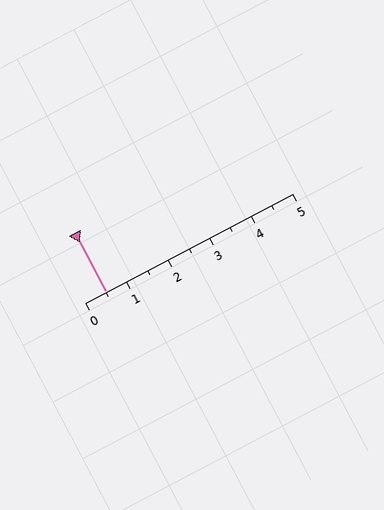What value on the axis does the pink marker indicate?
The marker indicates approximately 0.5.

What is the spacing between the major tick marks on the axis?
The major ticks are spaced 1 apart.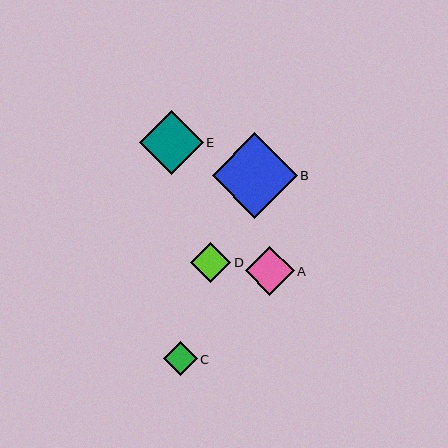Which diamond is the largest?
Diamond B is the largest with a size of approximately 85 pixels.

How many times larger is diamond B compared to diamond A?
Diamond B is approximately 1.7 times the size of diamond A.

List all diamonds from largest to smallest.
From largest to smallest: B, E, A, D, C.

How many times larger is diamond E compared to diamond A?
Diamond E is approximately 1.3 times the size of diamond A.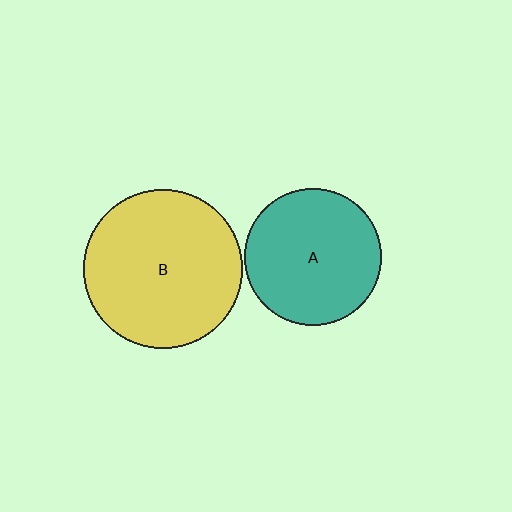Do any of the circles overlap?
No, none of the circles overlap.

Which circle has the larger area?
Circle B (yellow).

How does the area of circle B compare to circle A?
Approximately 1.3 times.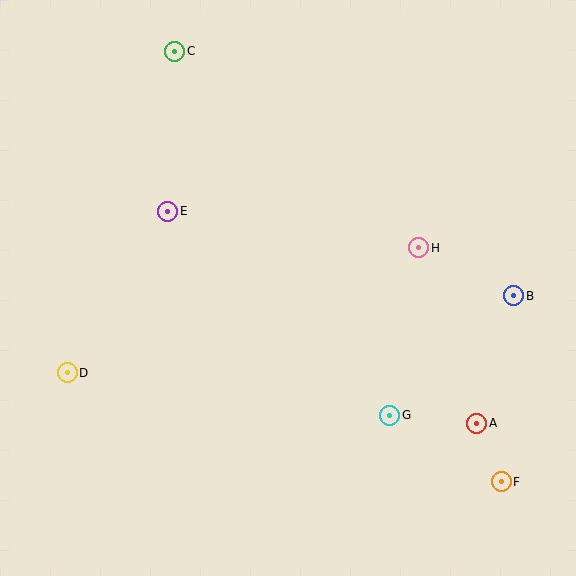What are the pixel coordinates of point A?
Point A is at (477, 423).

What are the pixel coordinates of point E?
Point E is at (168, 211).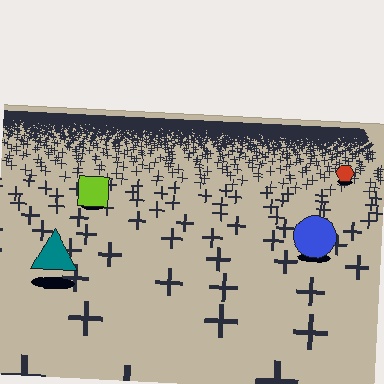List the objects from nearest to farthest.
From nearest to farthest: the teal triangle, the blue circle, the lime square, the red hexagon.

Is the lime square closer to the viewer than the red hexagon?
Yes. The lime square is closer — you can tell from the texture gradient: the ground texture is coarser near it.